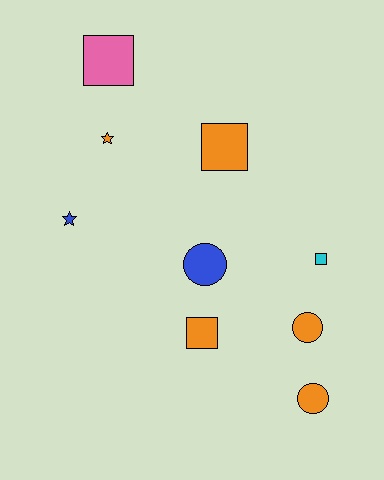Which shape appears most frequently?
Square, with 4 objects.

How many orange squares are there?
There are 2 orange squares.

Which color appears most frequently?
Orange, with 5 objects.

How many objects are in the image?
There are 9 objects.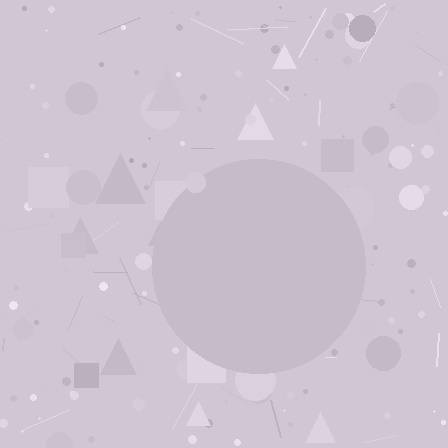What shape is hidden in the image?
A circle is hidden in the image.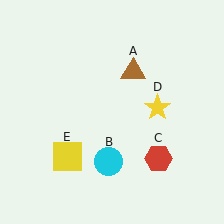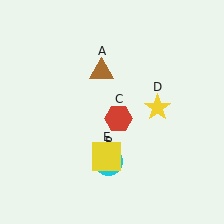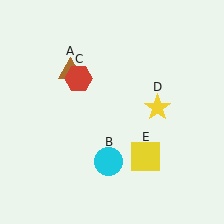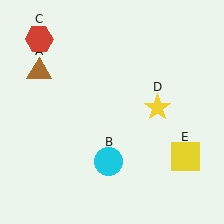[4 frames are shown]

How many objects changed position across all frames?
3 objects changed position: brown triangle (object A), red hexagon (object C), yellow square (object E).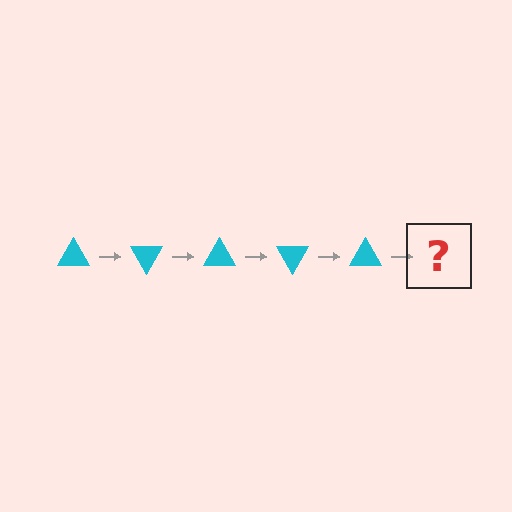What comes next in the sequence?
The next element should be a cyan triangle rotated 300 degrees.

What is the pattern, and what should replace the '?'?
The pattern is that the triangle rotates 60 degrees each step. The '?' should be a cyan triangle rotated 300 degrees.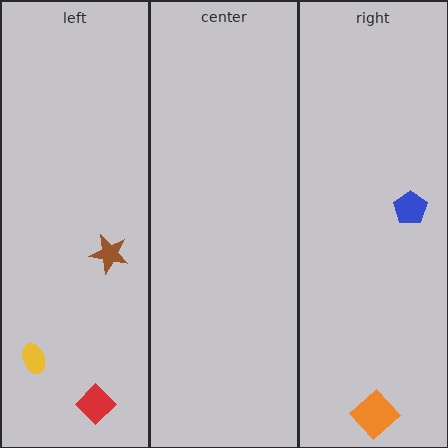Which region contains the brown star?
The left region.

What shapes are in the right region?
The orange diamond, the blue pentagon.